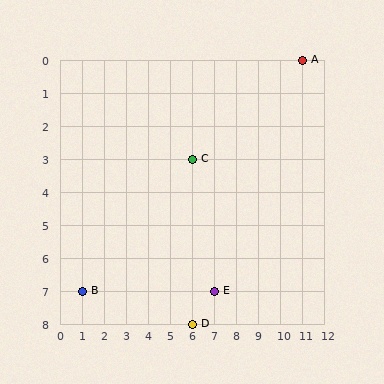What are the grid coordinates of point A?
Point A is at grid coordinates (11, 0).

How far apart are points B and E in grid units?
Points B and E are 6 columns apart.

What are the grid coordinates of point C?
Point C is at grid coordinates (6, 3).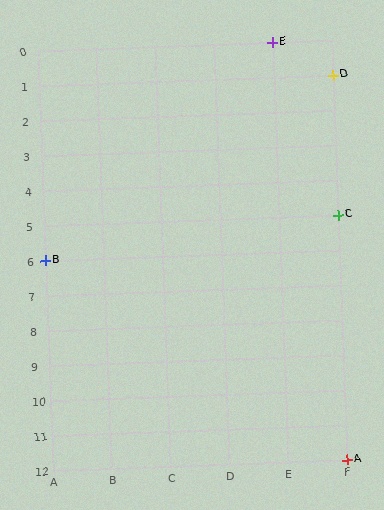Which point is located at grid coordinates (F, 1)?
Point D is at (F, 1).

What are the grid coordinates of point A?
Point A is at grid coordinates (F, 12).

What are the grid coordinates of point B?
Point B is at grid coordinates (A, 6).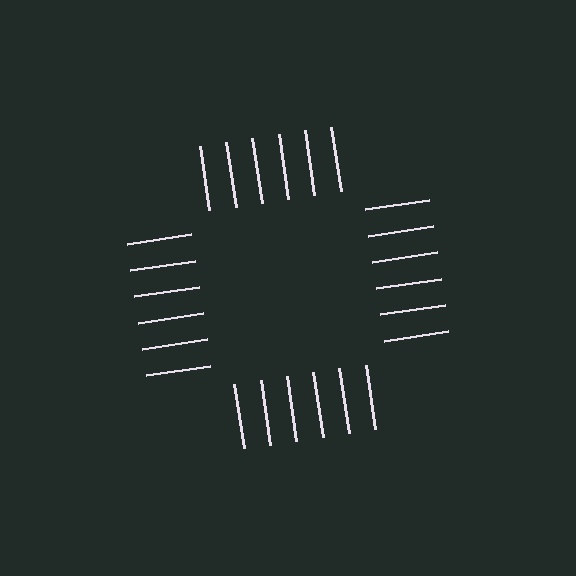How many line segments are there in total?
24 — 6 along each of the 4 edges.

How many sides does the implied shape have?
4 sides — the line-ends trace a square.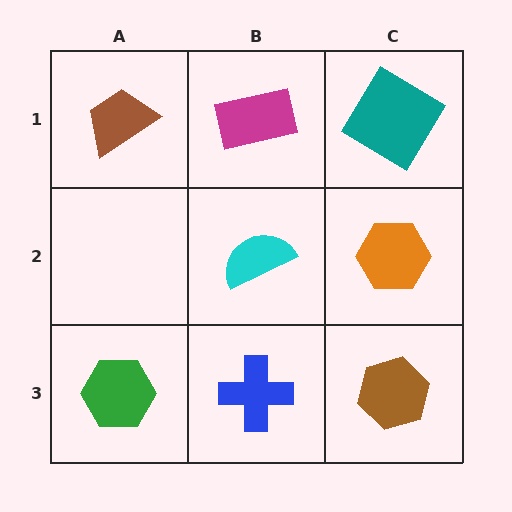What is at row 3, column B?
A blue cross.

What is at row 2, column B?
A cyan semicircle.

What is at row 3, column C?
A brown hexagon.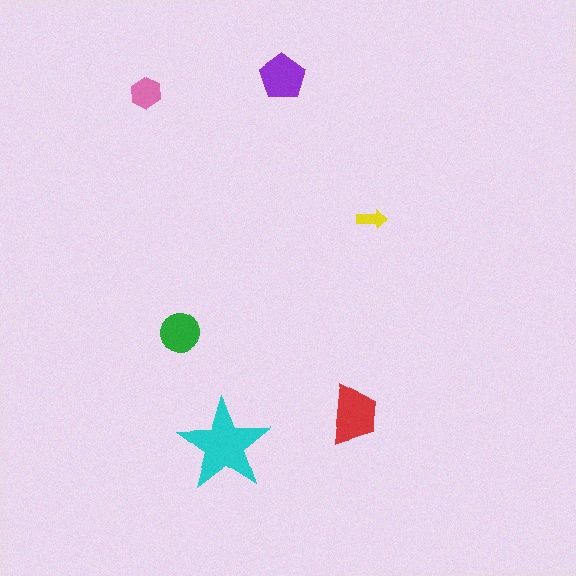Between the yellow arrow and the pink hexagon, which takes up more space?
The pink hexagon.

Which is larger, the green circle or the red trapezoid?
The red trapezoid.